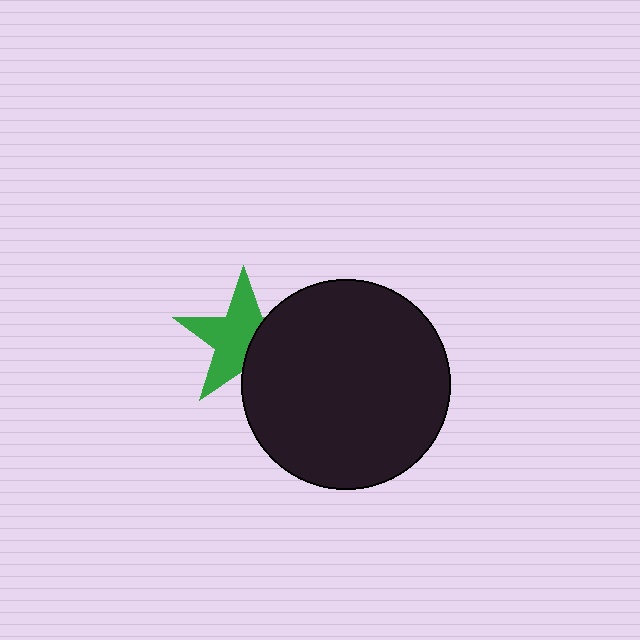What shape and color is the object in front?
The object in front is a black circle.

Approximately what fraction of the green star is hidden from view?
Roughly 38% of the green star is hidden behind the black circle.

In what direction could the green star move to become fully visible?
The green star could move left. That would shift it out from behind the black circle entirely.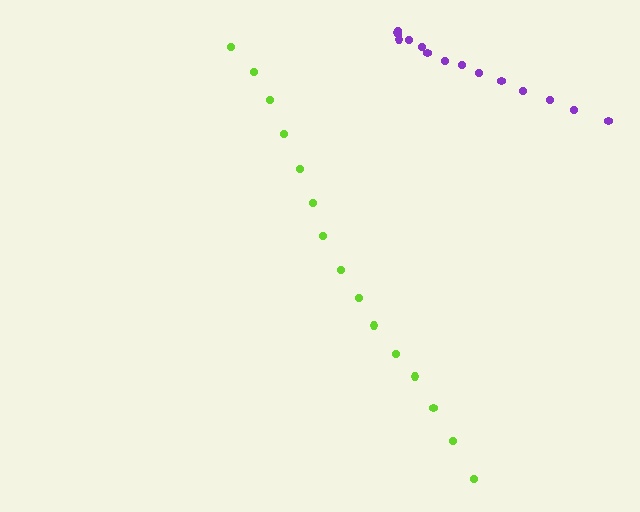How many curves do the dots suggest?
There are 2 distinct paths.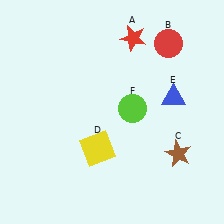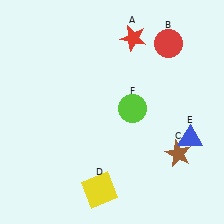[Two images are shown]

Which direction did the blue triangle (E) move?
The blue triangle (E) moved down.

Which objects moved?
The objects that moved are: the yellow square (D), the blue triangle (E).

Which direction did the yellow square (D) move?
The yellow square (D) moved down.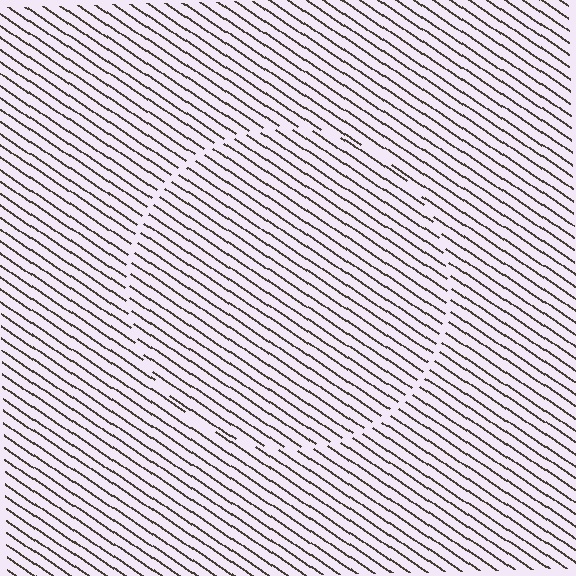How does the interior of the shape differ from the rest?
The interior of the shape contains the same grating, shifted by half a period — the contour is defined by the phase discontinuity where line-ends from the inner and outer gratings abut.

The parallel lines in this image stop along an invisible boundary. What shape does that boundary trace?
An illusory circle. The interior of the shape contains the same grating, shifted by half a period — the contour is defined by the phase discontinuity where line-ends from the inner and outer gratings abut.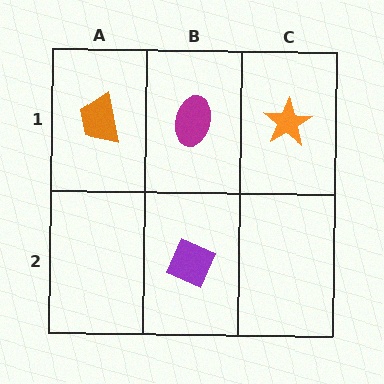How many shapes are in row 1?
3 shapes.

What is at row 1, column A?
An orange trapezoid.